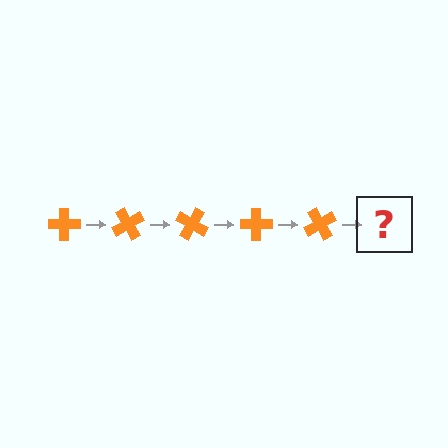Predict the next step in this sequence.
The next step is an orange cross rotated 300 degrees.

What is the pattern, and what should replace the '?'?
The pattern is that the cross rotates 60 degrees each step. The '?' should be an orange cross rotated 300 degrees.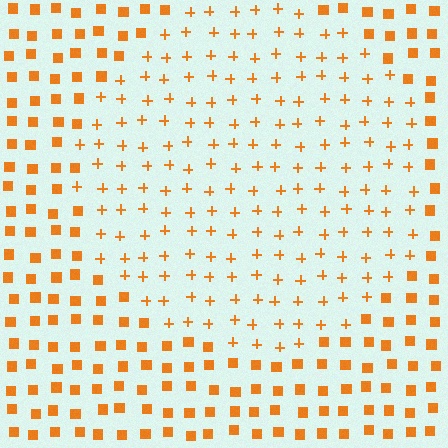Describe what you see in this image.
The image is filled with small orange elements arranged in a uniform grid. A circle-shaped region contains plus signs, while the surrounding area contains squares. The boundary is defined purely by the change in element shape.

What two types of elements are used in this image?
The image uses plus signs inside the circle region and squares outside it.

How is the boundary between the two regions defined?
The boundary is defined by a change in element shape: plus signs inside vs. squares outside. All elements share the same color and spacing.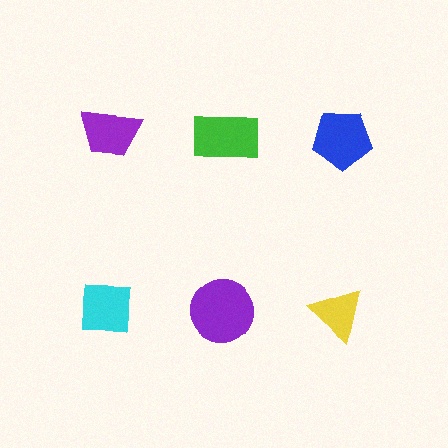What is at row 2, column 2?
A purple circle.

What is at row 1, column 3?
A blue pentagon.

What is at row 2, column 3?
A yellow triangle.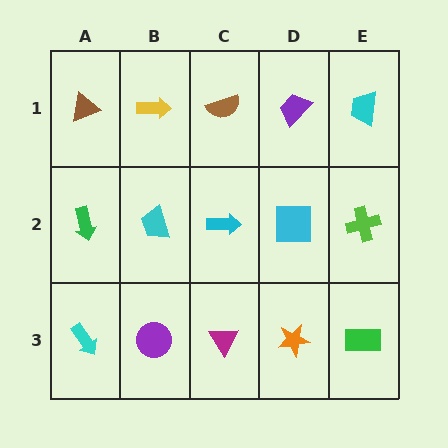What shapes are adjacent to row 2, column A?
A brown triangle (row 1, column A), a cyan arrow (row 3, column A), a cyan trapezoid (row 2, column B).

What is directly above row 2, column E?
A cyan trapezoid.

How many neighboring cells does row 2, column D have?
4.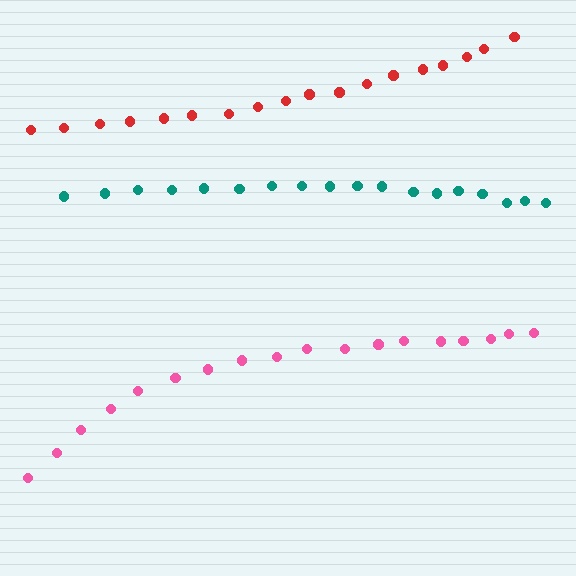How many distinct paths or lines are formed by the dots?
There are 3 distinct paths.